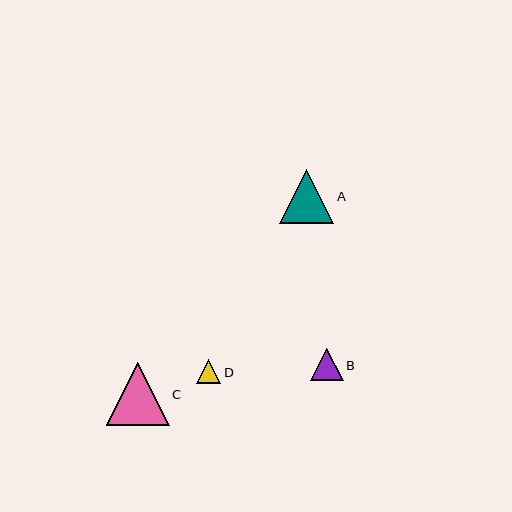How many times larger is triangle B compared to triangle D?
Triangle B is approximately 1.4 times the size of triangle D.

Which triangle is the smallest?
Triangle D is the smallest with a size of approximately 24 pixels.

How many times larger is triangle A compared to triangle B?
Triangle A is approximately 1.6 times the size of triangle B.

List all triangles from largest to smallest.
From largest to smallest: C, A, B, D.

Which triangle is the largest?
Triangle C is the largest with a size of approximately 63 pixels.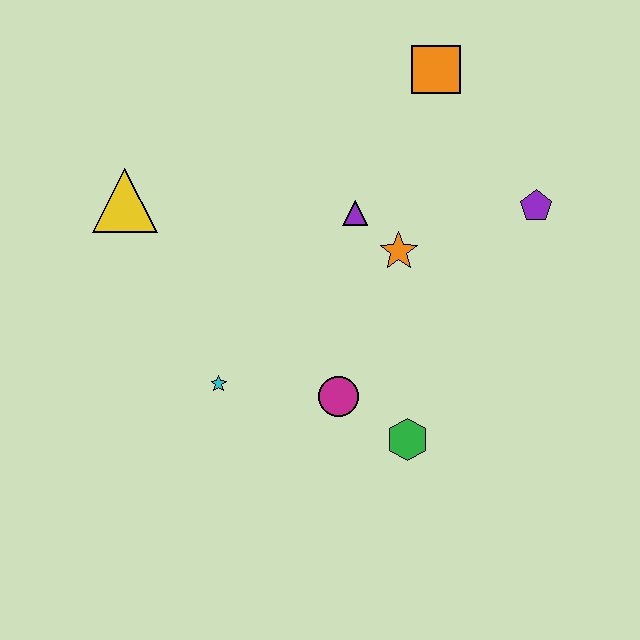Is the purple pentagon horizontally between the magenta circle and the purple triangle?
No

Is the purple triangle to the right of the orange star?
No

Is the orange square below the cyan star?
No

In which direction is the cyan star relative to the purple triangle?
The cyan star is below the purple triangle.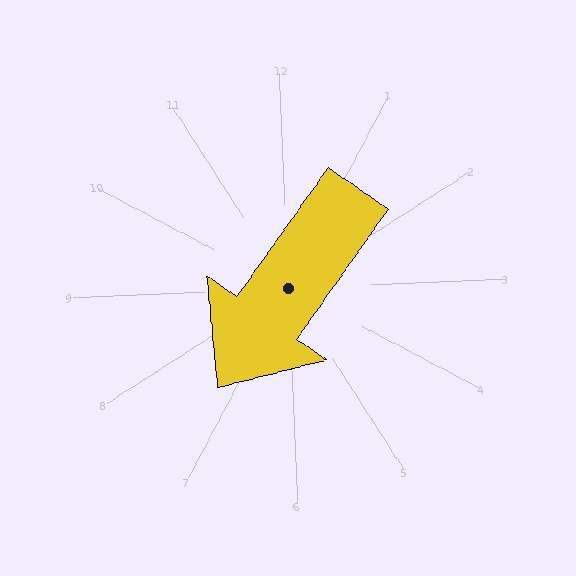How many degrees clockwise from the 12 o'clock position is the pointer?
Approximately 218 degrees.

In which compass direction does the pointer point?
Southwest.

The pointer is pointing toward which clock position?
Roughly 7 o'clock.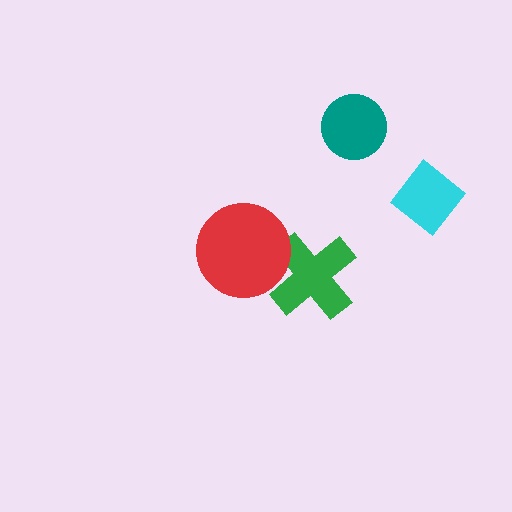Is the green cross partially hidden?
Yes, it is partially covered by another shape.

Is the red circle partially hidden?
No, no other shape covers it.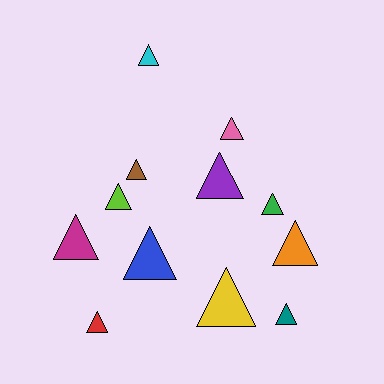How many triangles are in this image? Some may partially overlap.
There are 12 triangles.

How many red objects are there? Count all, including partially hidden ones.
There is 1 red object.